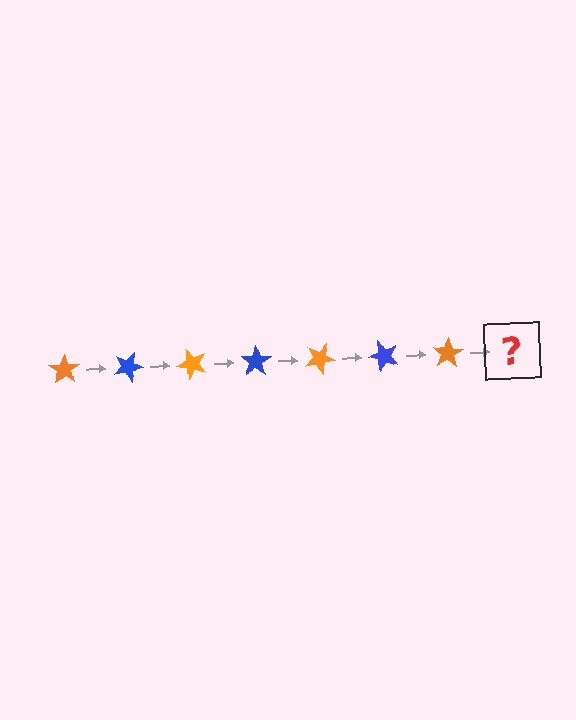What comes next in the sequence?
The next element should be a blue star, rotated 175 degrees from the start.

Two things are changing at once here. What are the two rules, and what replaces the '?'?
The two rules are that it rotates 25 degrees each step and the color cycles through orange and blue. The '?' should be a blue star, rotated 175 degrees from the start.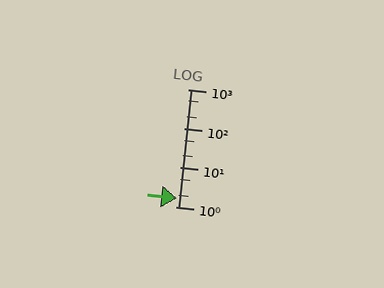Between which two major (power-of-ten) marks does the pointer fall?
The pointer is between 1 and 10.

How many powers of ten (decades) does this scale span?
The scale spans 3 decades, from 1 to 1000.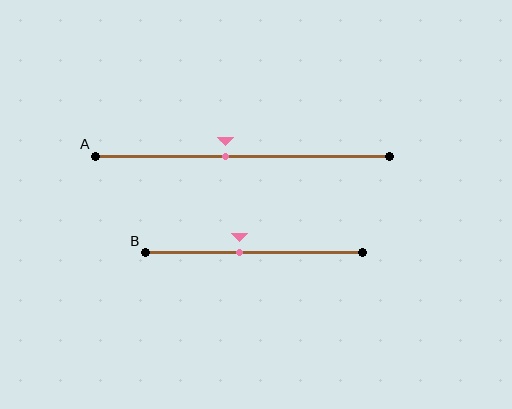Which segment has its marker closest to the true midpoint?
Segment A has its marker closest to the true midpoint.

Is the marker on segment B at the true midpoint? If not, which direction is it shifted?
No, the marker on segment B is shifted to the left by about 7% of the segment length.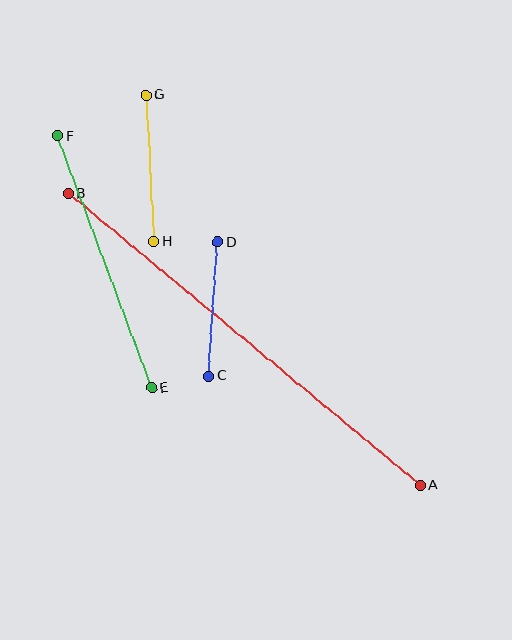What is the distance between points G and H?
The distance is approximately 147 pixels.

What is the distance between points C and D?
The distance is approximately 134 pixels.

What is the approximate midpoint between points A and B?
The midpoint is at approximately (245, 340) pixels.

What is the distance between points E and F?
The distance is approximately 269 pixels.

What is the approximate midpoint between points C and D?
The midpoint is at approximately (213, 309) pixels.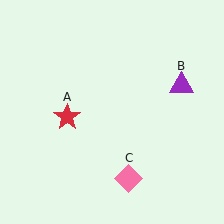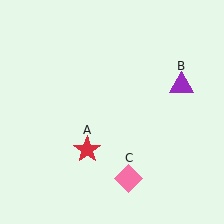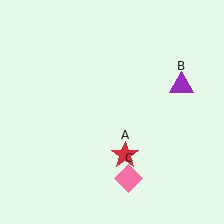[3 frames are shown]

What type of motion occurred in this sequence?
The red star (object A) rotated counterclockwise around the center of the scene.